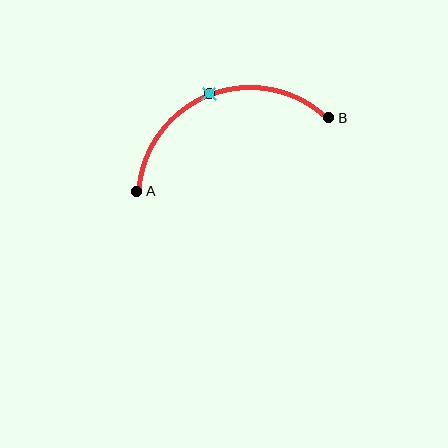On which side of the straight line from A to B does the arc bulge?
The arc bulges above the straight line connecting A and B.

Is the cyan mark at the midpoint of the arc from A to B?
Yes. The cyan mark lies on the arc at equal arc-length from both A and B — it is the arc midpoint.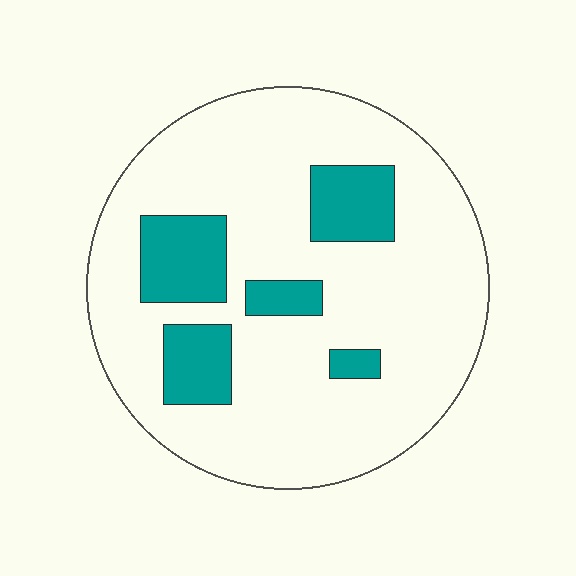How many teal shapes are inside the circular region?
5.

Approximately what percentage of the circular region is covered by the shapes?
Approximately 20%.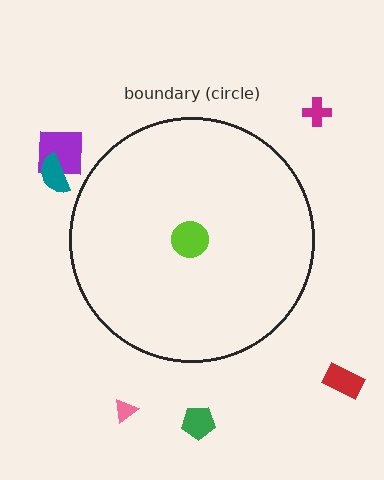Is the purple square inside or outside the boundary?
Outside.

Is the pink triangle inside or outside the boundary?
Outside.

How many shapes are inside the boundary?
1 inside, 6 outside.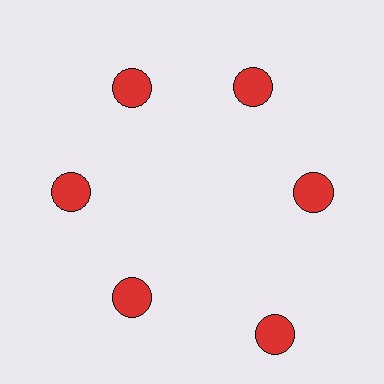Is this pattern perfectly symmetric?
No. The 6 red circles are arranged in a ring, but one element near the 5 o'clock position is pushed outward from the center, breaking the 6-fold rotational symmetry.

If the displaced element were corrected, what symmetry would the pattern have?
It would have 6-fold rotational symmetry — the pattern would map onto itself every 60 degrees.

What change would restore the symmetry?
The symmetry would be restored by moving it inward, back onto the ring so that all 6 circles sit at equal angles and equal distance from the center.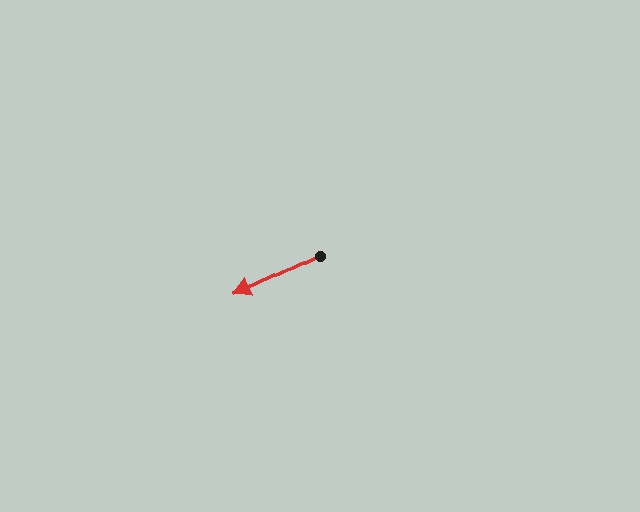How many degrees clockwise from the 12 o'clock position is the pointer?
Approximately 245 degrees.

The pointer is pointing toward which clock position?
Roughly 8 o'clock.